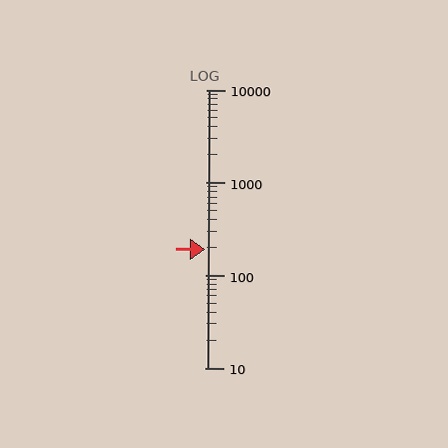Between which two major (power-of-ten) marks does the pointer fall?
The pointer is between 100 and 1000.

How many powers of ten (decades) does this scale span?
The scale spans 3 decades, from 10 to 10000.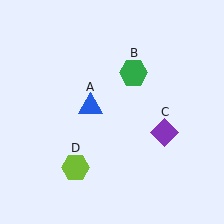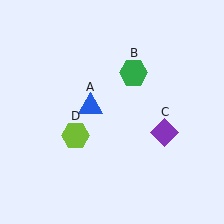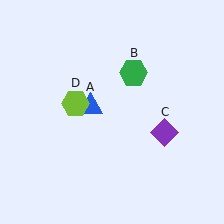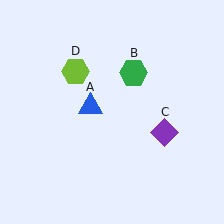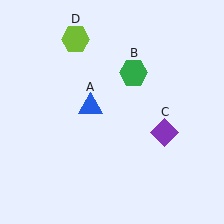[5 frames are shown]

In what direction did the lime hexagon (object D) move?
The lime hexagon (object D) moved up.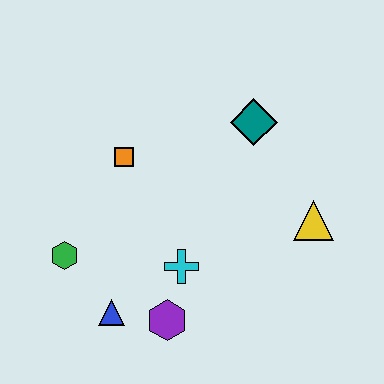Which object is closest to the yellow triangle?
The teal diamond is closest to the yellow triangle.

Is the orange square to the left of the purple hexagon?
Yes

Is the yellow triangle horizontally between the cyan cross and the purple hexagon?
No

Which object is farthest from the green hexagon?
The yellow triangle is farthest from the green hexagon.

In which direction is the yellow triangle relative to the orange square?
The yellow triangle is to the right of the orange square.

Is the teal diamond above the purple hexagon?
Yes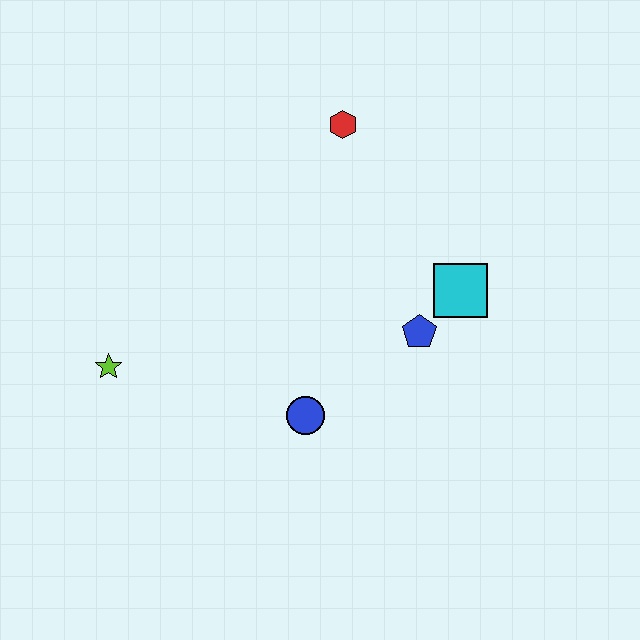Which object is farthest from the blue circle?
The red hexagon is farthest from the blue circle.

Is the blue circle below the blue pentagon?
Yes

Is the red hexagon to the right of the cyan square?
No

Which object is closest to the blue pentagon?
The cyan square is closest to the blue pentagon.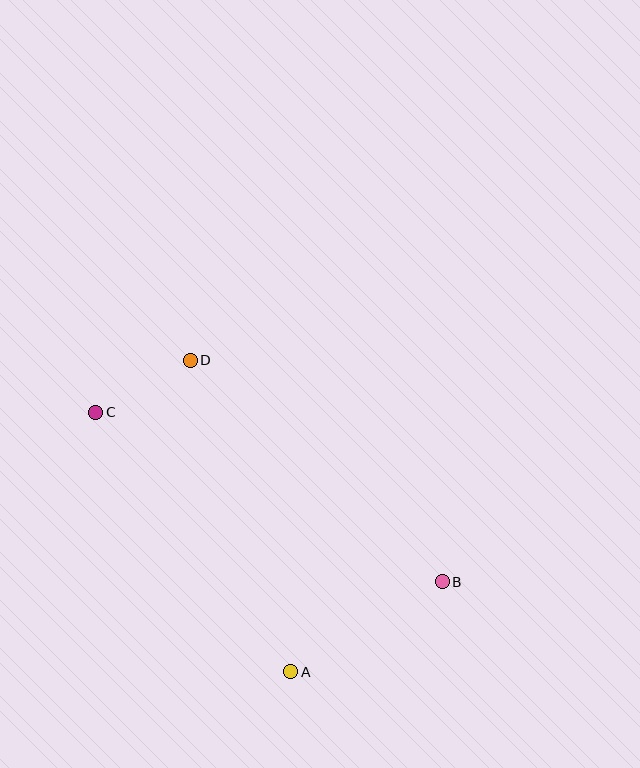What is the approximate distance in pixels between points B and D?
The distance between B and D is approximately 336 pixels.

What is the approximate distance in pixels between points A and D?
The distance between A and D is approximately 327 pixels.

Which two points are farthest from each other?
Points B and C are farthest from each other.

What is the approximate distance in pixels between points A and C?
The distance between A and C is approximately 324 pixels.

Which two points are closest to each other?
Points C and D are closest to each other.